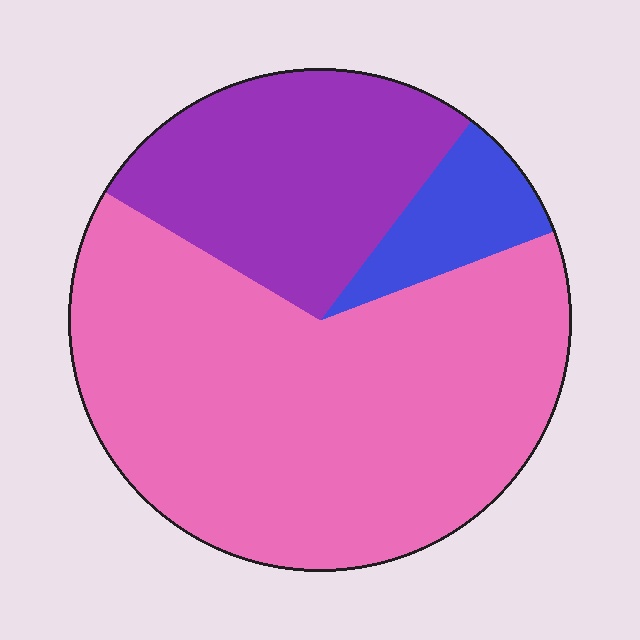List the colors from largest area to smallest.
From largest to smallest: pink, purple, blue.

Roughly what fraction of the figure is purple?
Purple takes up about one quarter (1/4) of the figure.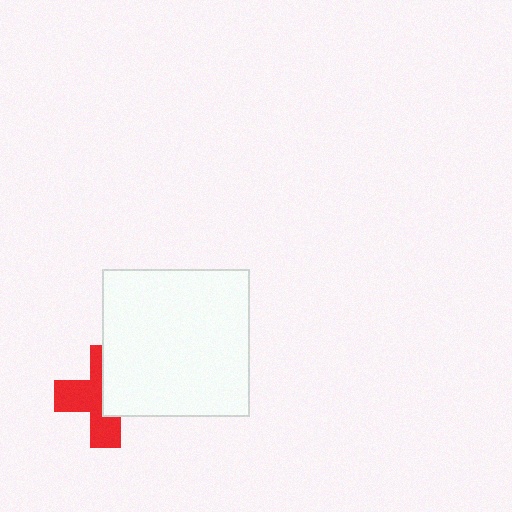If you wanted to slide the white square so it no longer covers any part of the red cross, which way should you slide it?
Slide it right — that is the most direct way to separate the two shapes.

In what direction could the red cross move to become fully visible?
The red cross could move left. That would shift it out from behind the white square entirely.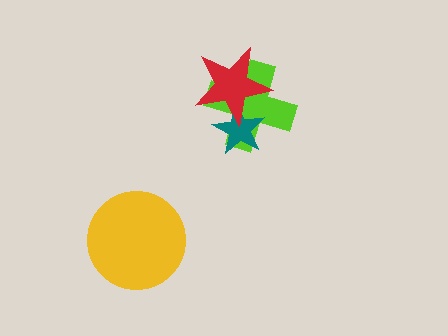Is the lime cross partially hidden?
Yes, it is partially covered by another shape.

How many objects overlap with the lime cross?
2 objects overlap with the lime cross.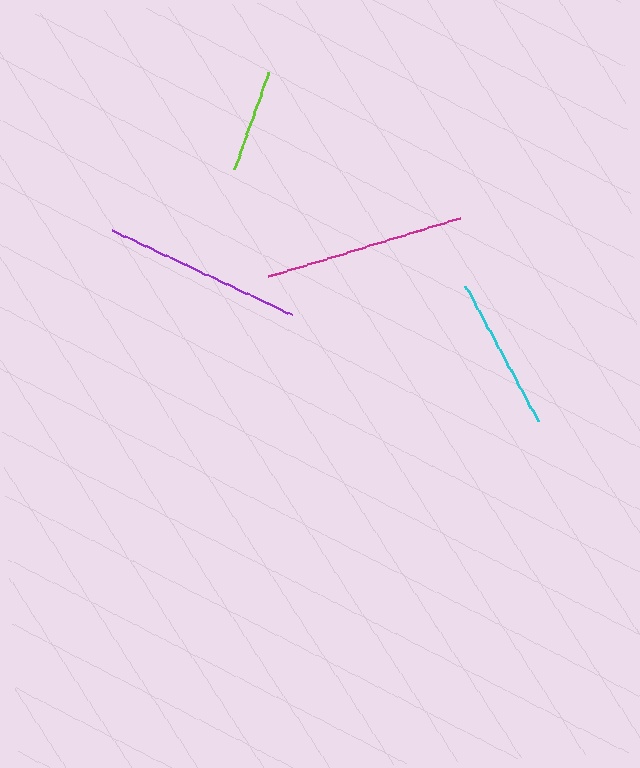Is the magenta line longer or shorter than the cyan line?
The magenta line is longer than the cyan line.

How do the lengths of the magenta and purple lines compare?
The magenta and purple lines are approximately the same length.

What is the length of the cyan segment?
The cyan segment is approximately 153 pixels long.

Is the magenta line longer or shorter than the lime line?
The magenta line is longer than the lime line.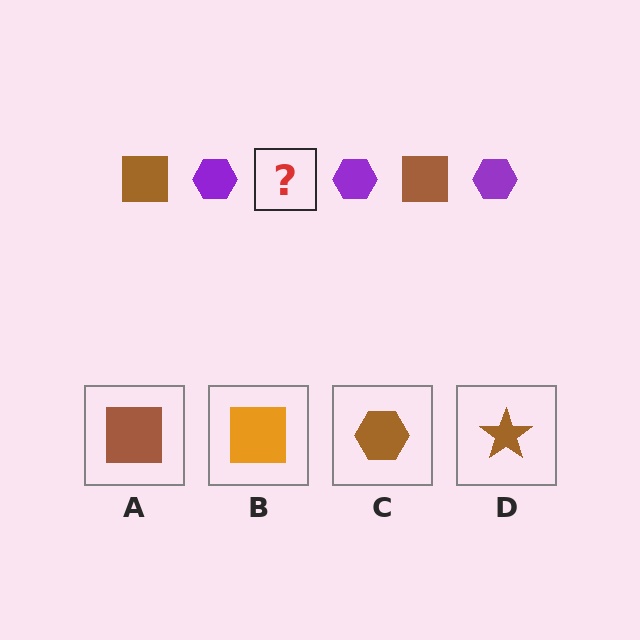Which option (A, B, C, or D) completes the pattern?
A.